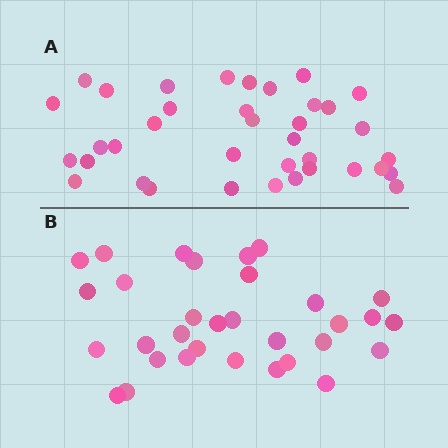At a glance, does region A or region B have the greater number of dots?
Region A (the top region) has more dots.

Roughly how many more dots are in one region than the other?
Region A has about 5 more dots than region B.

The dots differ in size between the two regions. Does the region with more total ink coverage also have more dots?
No. Region B has more total ink coverage because its dots are larger, but region A actually contains more individual dots. Total area can be misleading — the number of items is what matters here.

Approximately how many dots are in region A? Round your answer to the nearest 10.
About 40 dots. (The exact count is 37, which rounds to 40.)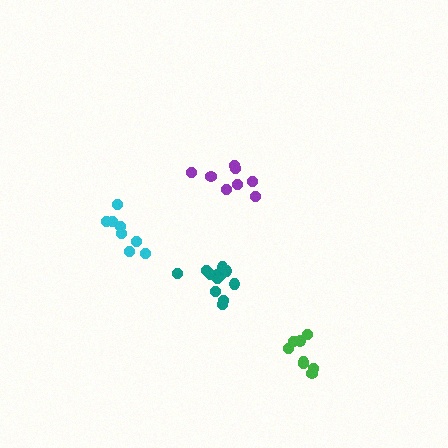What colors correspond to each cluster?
The clusters are colored: cyan, purple, green, teal.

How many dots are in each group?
Group 1: 8 dots, Group 2: 8 dots, Group 3: 8 dots, Group 4: 12 dots (36 total).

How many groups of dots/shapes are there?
There are 4 groups.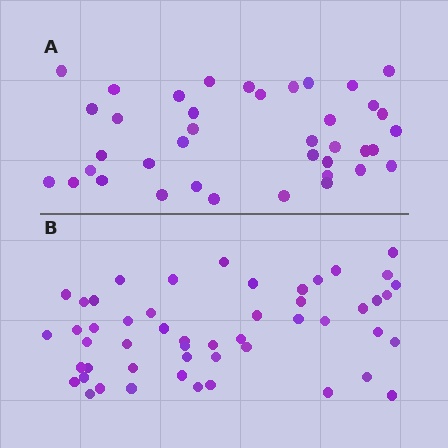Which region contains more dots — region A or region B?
Region B (the bottom region) has more dots.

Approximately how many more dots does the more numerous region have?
Region B has roughly 12 or so more dots than region A.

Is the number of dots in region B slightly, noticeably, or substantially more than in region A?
Region B has noticeably more, but not dramatically so. The ratio is roughly 1.3 to 1.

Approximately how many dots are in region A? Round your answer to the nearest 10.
About 40 dots. (The exact count is 39, which rounds to 40.)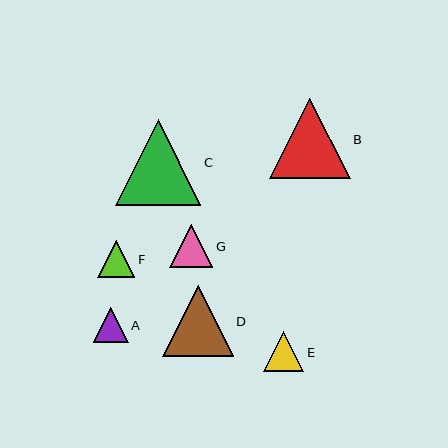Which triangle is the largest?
Triangle C is the largest with a size of approximately 86 pixels.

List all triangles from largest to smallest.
From largest to smallest: C, B, D, G, E, F, A.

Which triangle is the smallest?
Triangle A is the smallest with a size of approximately 35 pixels.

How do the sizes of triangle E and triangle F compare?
Triangle E and triangle F are approximately the same size.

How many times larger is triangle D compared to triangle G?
Triangle D is approximately 1.7 times the size of triangle G.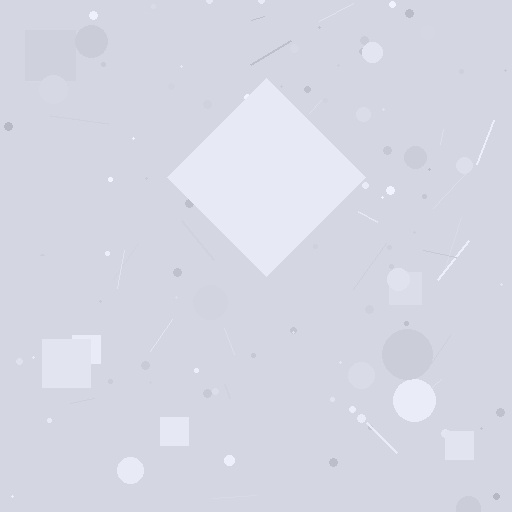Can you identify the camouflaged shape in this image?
The camouflaged shape is a diamond.